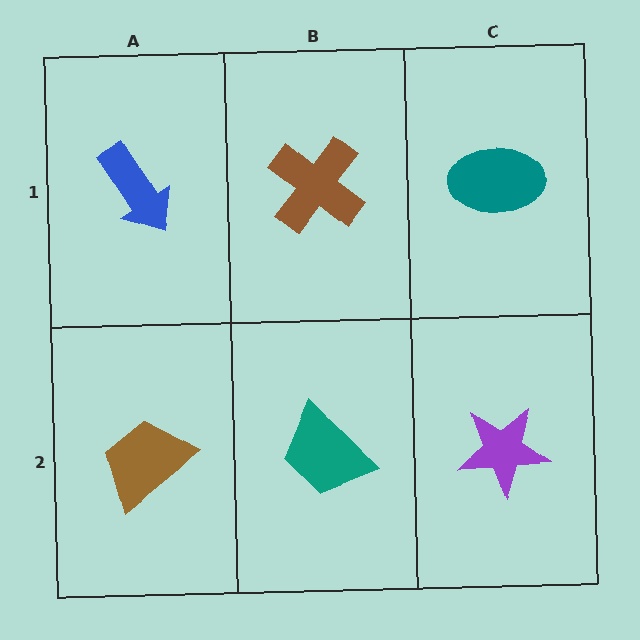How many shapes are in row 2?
3 shapes.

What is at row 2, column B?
A teal trapezoid.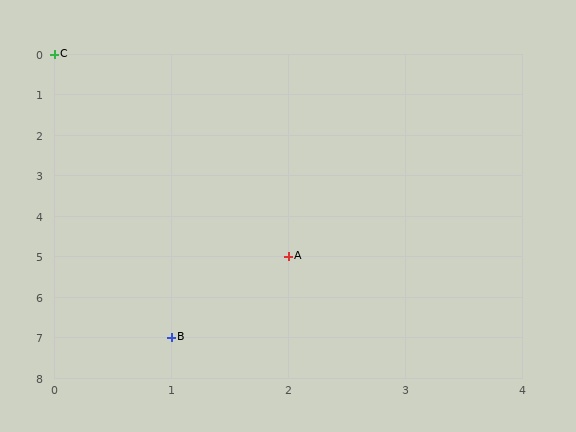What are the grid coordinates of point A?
Point A is at grid coordinates (2, 5).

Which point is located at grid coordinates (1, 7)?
Point B is at (1, 7).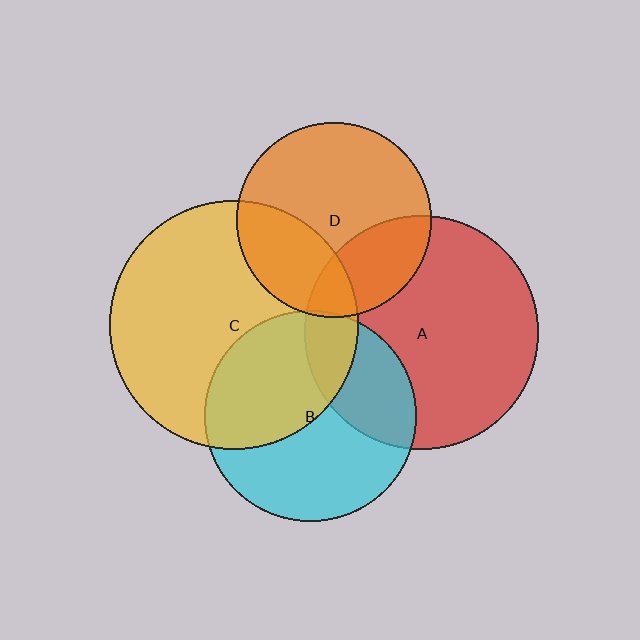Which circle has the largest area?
Circle C (yellow).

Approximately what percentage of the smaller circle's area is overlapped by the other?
Approximately 15%.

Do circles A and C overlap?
Yes.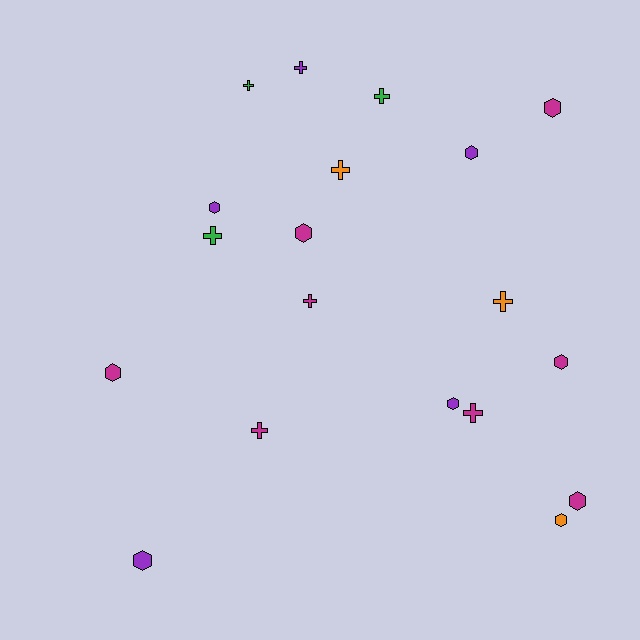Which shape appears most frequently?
Hexagon, with 10 objects.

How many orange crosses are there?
There are 2 orange crosses.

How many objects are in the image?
There are 19 objects.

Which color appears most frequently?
Magenta, with 8 objects.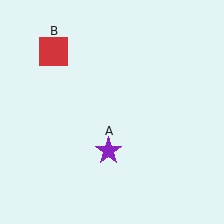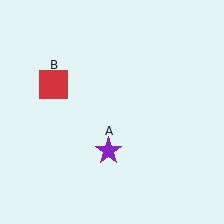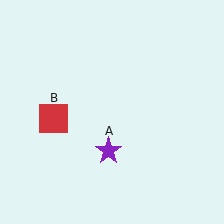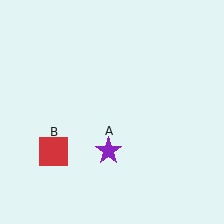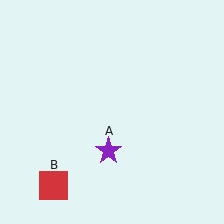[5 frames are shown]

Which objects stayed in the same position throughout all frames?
Purple star (object A) remained stationary.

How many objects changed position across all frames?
1 object changed position: red square (object B).